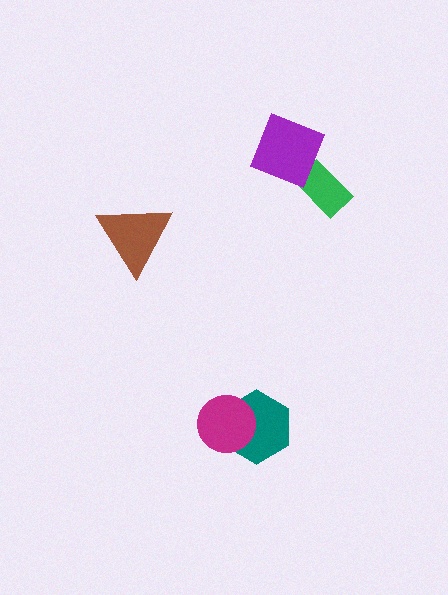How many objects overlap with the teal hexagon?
1 object overlaps with the teal hexagon.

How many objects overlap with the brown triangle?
0 objects overlap with the brown triangle.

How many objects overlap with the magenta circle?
1 object overlaps with the magenta circle.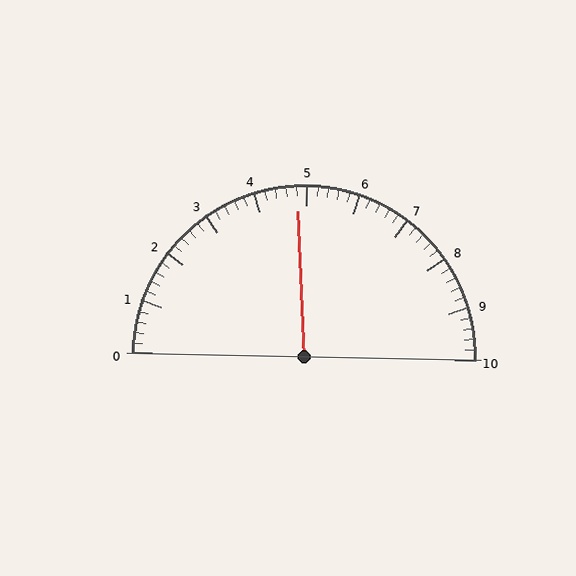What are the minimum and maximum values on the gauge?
The gauge ranges from 0 to 10.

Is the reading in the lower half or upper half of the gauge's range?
The reading is in the lower half of the range (0 to 10).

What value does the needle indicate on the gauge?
The needle indicates approximately 4.8.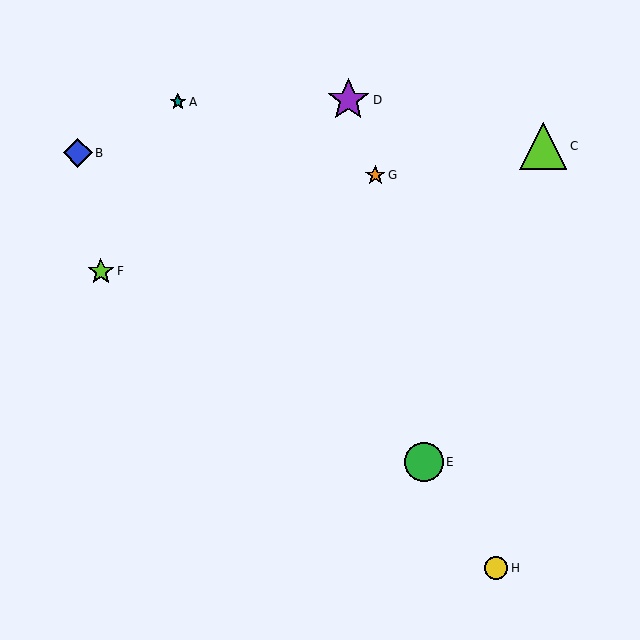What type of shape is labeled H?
Shape H is a yellow circle.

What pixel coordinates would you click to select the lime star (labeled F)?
Click at (101, 271) to select the lime star F.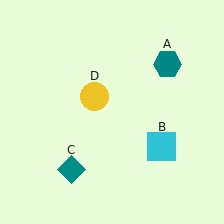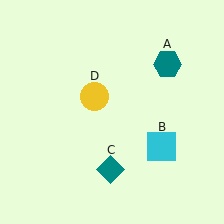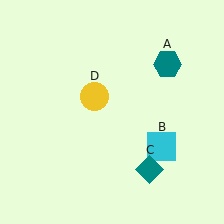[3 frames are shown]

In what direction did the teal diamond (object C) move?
The teal diamond (object C) moved right.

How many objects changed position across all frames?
1 object changed position: teal diamond (object C).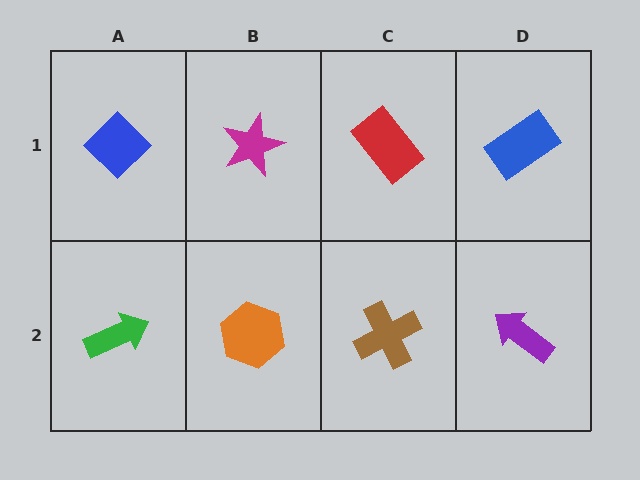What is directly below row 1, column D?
A purple arrow.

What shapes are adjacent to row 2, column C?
A red rectangle (row 1, column C), an orange hexagon (row 2, column B), a purple arrow (row 2, column D).